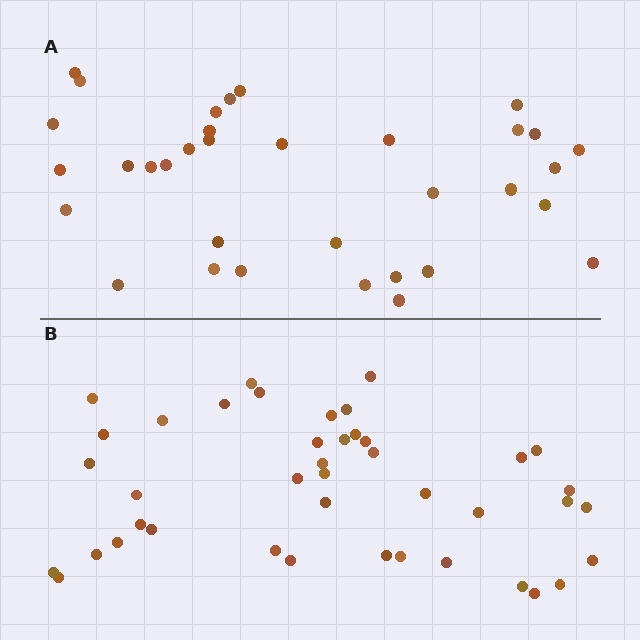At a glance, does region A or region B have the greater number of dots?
Region B (the bottom region) has more dots.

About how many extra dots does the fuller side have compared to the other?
Region B has roughly 8 or so more dots than region A.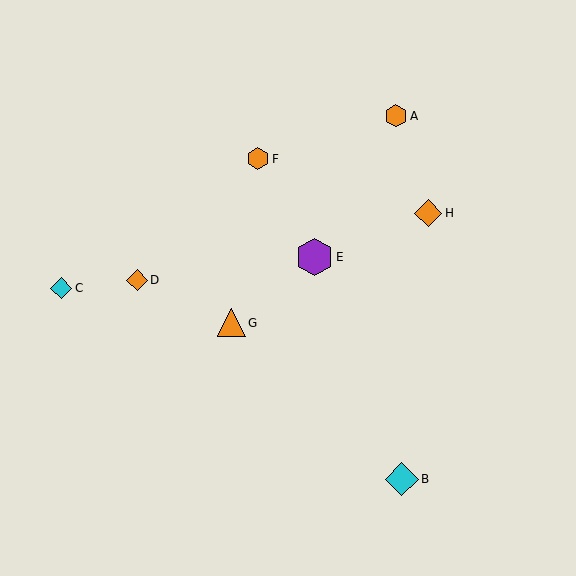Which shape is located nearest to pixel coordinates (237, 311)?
The orange triangle (labeled G) at (231, 323) is nearest to that location.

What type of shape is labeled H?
Shape H is an orange diamond.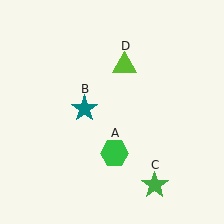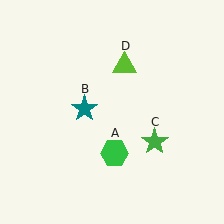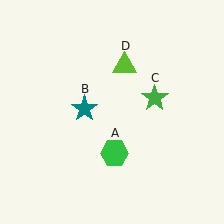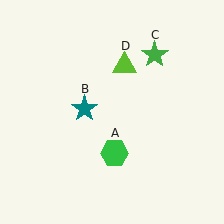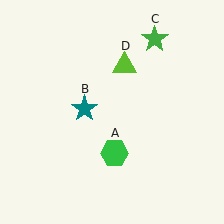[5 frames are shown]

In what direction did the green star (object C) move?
The green star (object C) moved up.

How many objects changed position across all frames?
1 object changed position: green star (object C).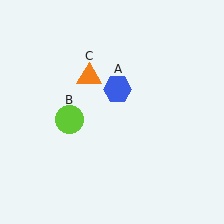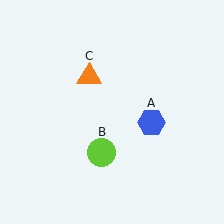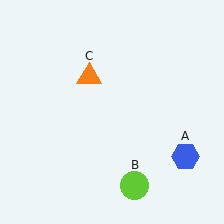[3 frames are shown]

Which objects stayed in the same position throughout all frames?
Orange triangle (object C) remained stationary.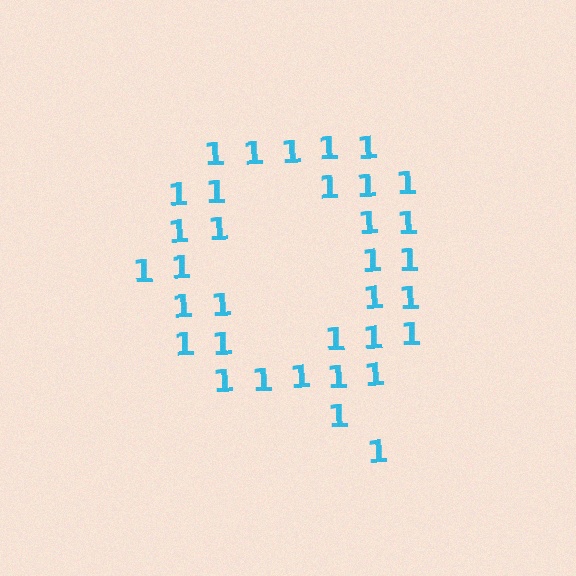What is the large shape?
The large shape is the letter Q.